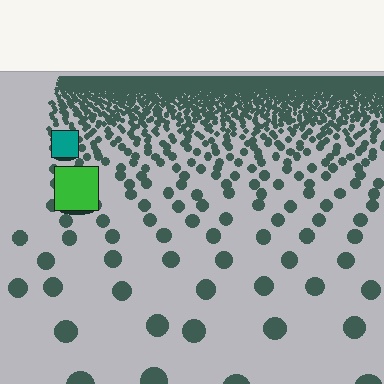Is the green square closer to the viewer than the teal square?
Yes. The green square is closer — you can tell from the texture gradient: the ground texture is coarser near it.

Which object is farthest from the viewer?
The teal square is farthest from the viewer. It appears smaller and the ground texture around it is denser.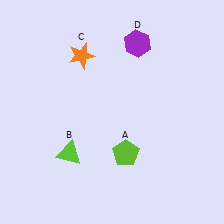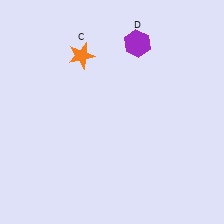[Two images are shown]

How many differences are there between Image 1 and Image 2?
There are 2 differences between the two images.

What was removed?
The lime pentagon (A), the lime triangle (B) were removed in Image 2.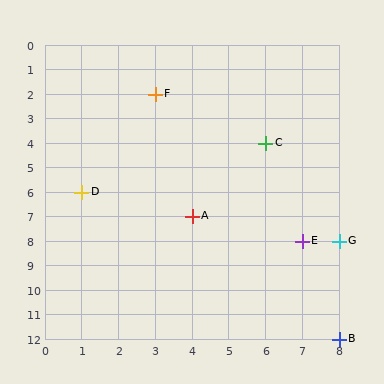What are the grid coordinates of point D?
Point D is at grid coordinates (1, 6).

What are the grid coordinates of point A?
Point A is at grid coordinates (4, 7).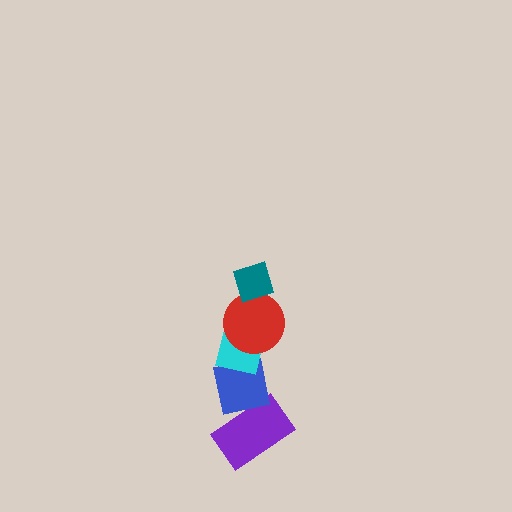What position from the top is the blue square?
The blue square is 4th from the top.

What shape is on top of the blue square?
The cyan square is on top of the blue square.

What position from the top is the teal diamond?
The teal diamond is 1st from the top.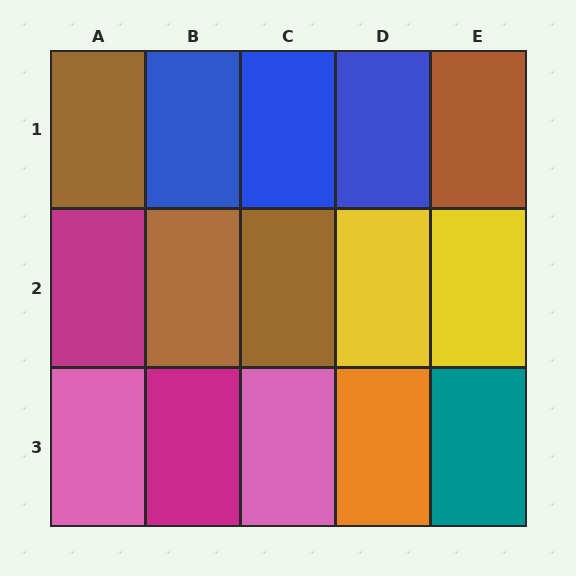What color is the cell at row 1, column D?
Blue.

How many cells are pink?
2 cells are pink.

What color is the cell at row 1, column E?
Brown.